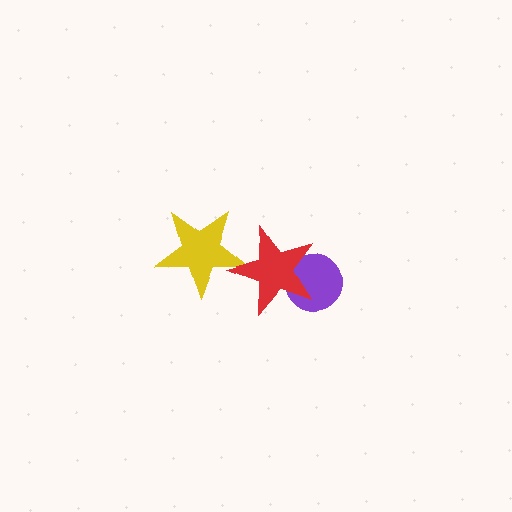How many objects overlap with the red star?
2 objects overlap with the red star.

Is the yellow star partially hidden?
Yes, it is partially covered by another shape.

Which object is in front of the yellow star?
The red star is in front of the yellow star.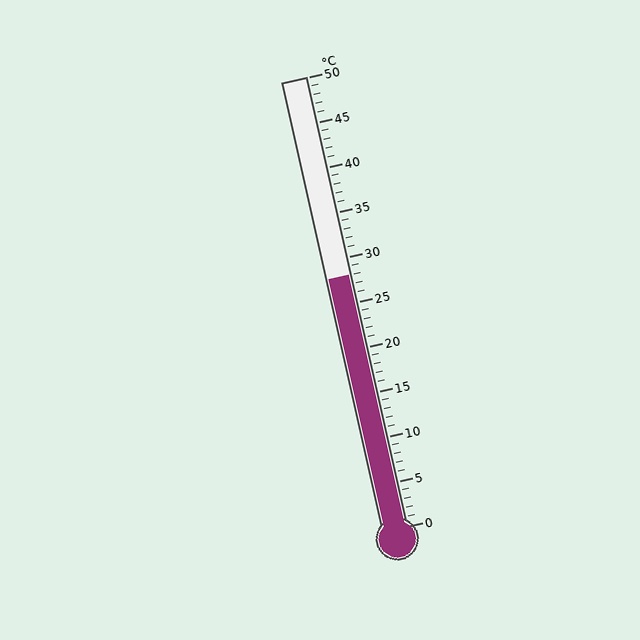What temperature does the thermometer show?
The thermometer shows approximately 28°C.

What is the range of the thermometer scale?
The thermometer scale ranges from 0°C to 50°C.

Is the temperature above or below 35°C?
The temperature is below 35°C.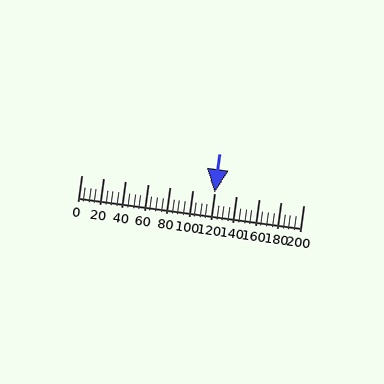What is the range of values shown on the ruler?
The ruler shows values from 0 to 200.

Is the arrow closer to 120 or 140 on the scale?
The arrow is closer to 120.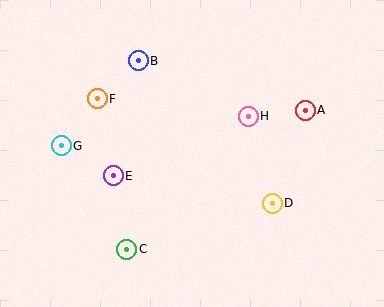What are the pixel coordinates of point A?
Point A is at (305, 110).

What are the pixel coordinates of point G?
Point G is at (61, 146).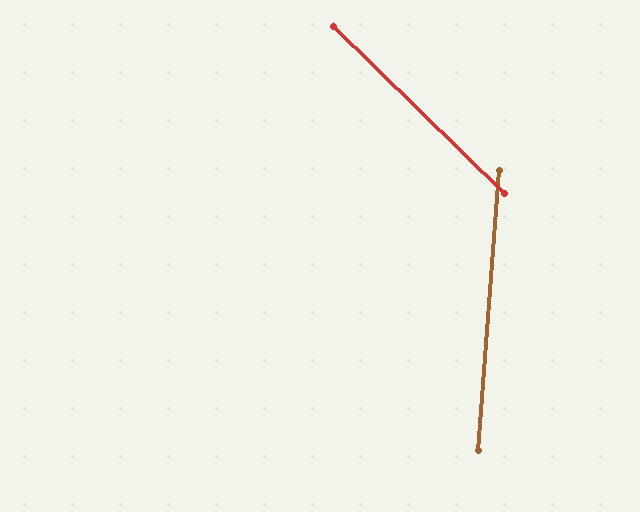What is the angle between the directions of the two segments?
Approximately 50 degrees.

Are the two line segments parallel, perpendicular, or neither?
Neither parallel nor perpendicular — they differ by about 50°.